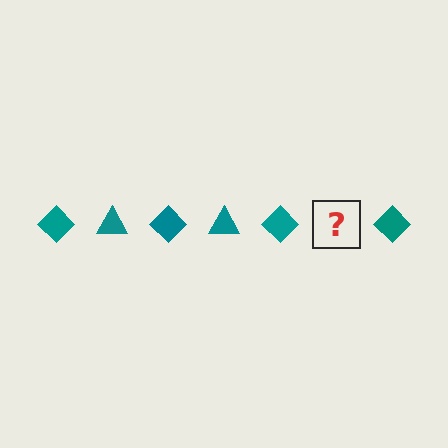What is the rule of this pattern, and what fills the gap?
The rule is that the pattern cycles through diamond, triangle shapes in teal. The gap should be filled with a teal triangle.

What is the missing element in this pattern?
The missing element is a teal triangle.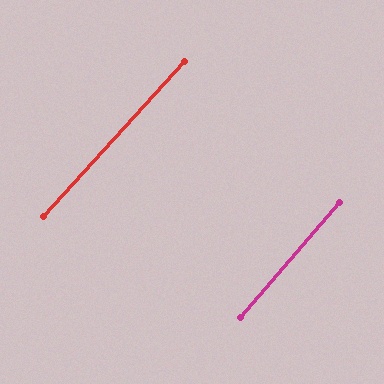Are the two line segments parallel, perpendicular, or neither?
Parallel — their directions differ by only 1.9°.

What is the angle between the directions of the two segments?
Approximately 2 degrees.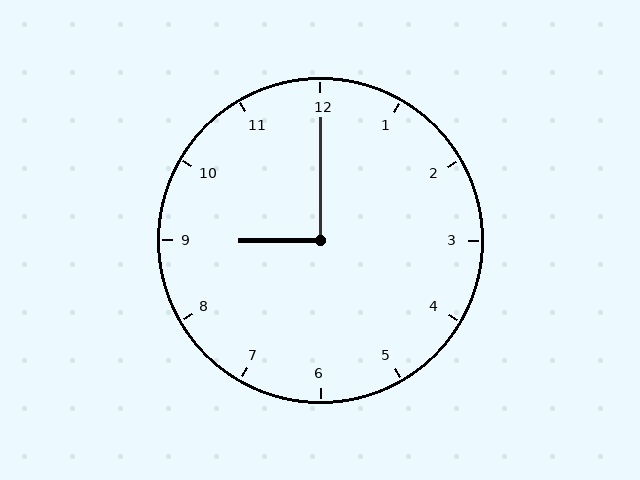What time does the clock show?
9:00.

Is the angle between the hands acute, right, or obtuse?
It is right.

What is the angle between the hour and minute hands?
Approximately 90 degrees.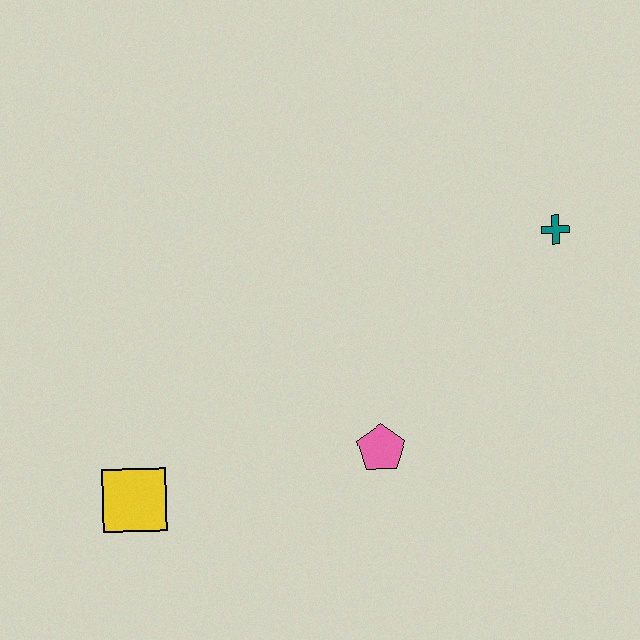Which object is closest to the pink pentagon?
The yellow square is closest to the pink pentagon.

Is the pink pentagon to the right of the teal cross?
No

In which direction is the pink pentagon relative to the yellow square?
The pink pentagon is to the right of the yellow square.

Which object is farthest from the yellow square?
The teal cross is farthest from the yellow square.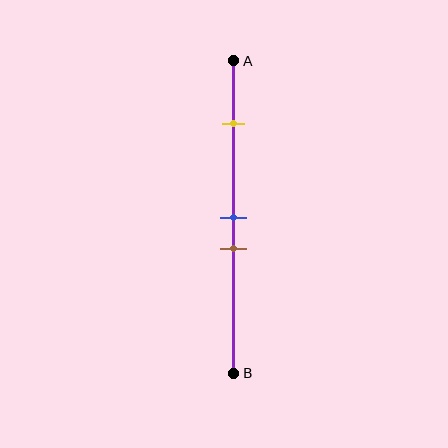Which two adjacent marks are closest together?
The blue and brown marks are the closest adjacent pair.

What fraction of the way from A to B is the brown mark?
The brown mark is approximately 60% (0.6) of the way from A to B.